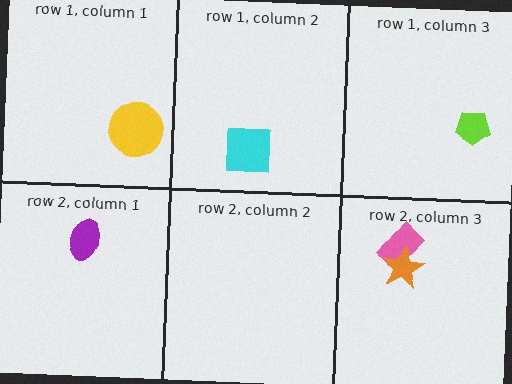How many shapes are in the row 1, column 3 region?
1.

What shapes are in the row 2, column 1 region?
The purple ellipse.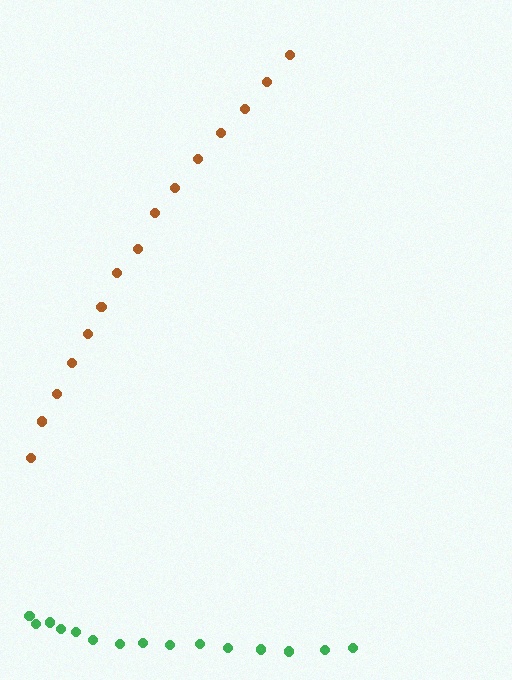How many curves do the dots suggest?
There are 2 distinct paths.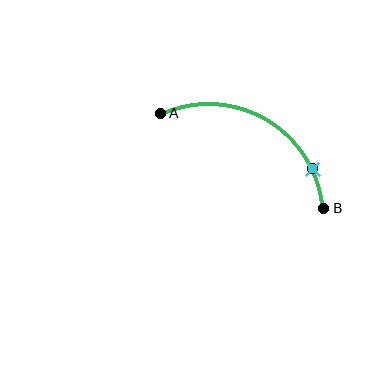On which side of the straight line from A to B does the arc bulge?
The arc bulges above the straight line connecting A and B.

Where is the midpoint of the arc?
The arc midpoint is the point on the curve farthest from the straight line joining A and B. It sits above that line.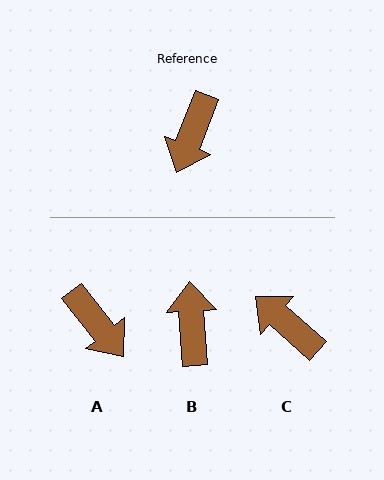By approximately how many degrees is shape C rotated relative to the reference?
Approximately 110 degrees clockwise.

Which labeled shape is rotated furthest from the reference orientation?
B, about 155 degrees away.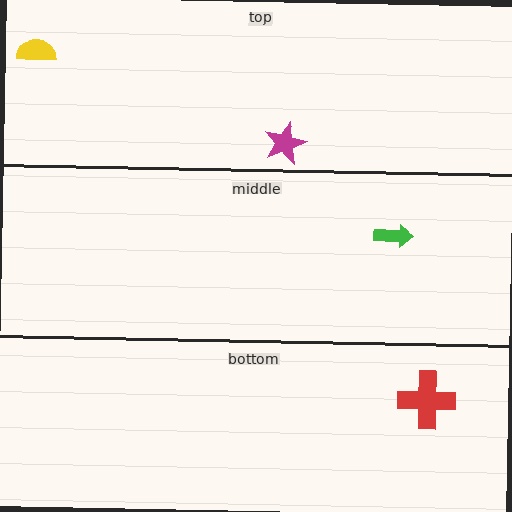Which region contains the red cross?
The bottom region.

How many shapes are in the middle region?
1.